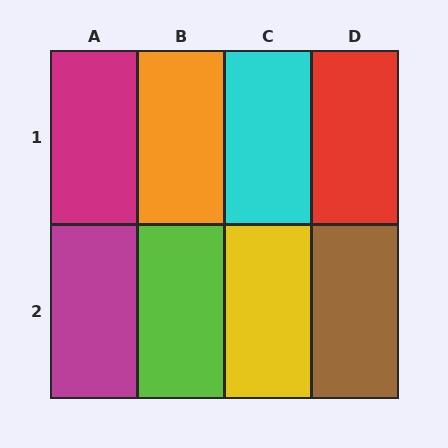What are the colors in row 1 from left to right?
Magenta, orange, cyan, red.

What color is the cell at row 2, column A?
Magenta.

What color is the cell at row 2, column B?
Lime.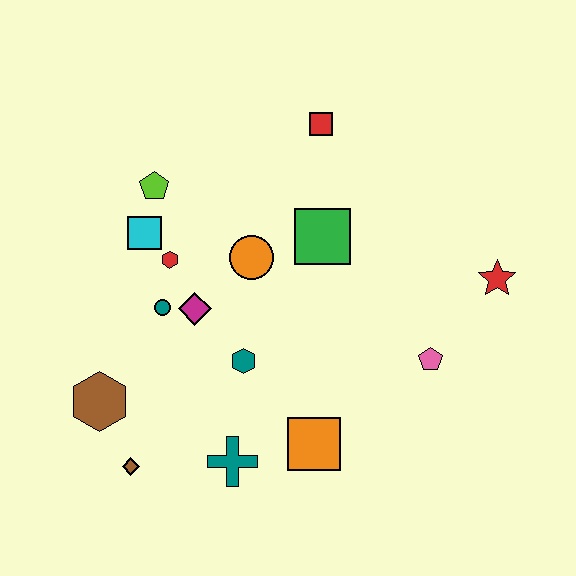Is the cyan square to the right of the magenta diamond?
No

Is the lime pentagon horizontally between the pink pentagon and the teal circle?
No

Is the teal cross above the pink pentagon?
No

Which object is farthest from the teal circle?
The red star is farthest from the teal circle.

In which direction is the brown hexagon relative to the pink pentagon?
The brown hexagon is to the left of the pink pentagon.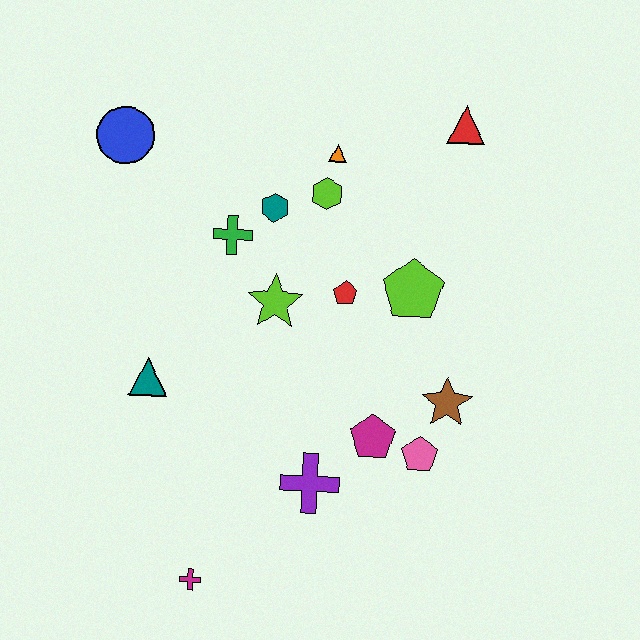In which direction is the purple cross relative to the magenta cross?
The purple cross is to the right of the magenta cross.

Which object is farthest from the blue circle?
The magenta cross is farthest from the blue circle.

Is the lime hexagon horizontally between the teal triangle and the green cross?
No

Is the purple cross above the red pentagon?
No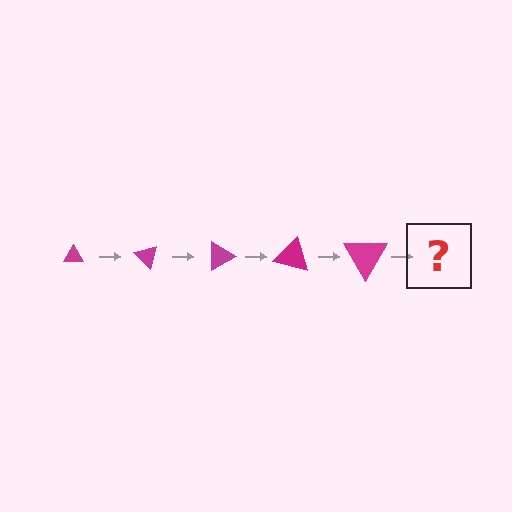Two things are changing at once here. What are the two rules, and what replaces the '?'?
The two rules are that the triangle grows larger each step and it rotates 45 degrees each step. The '?' should be a triangle, larger than the previous one and rotated 225 degrees from the start.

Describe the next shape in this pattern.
It should be a triangle, larger than the previous one and rotated 225 degrees from the start.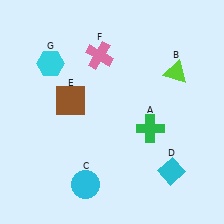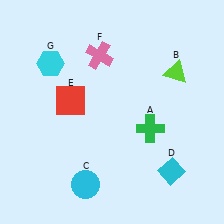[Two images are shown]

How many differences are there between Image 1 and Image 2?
There is 1 difference between the two images.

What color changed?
The square (E) changed from brown in Image 1 to red in Image 2.